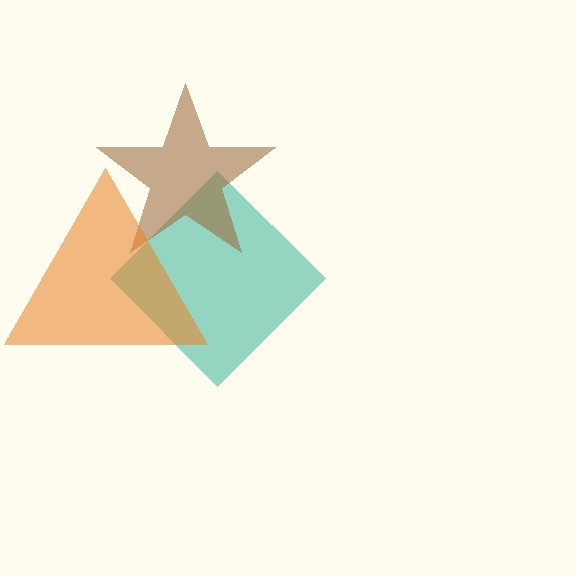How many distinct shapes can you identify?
There are 3 distinct shapes: a teal diamond, a brown star, an orange triangle.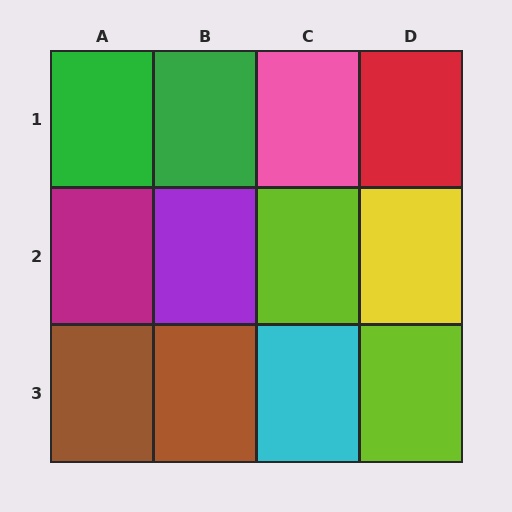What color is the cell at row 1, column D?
Red.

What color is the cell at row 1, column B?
Green.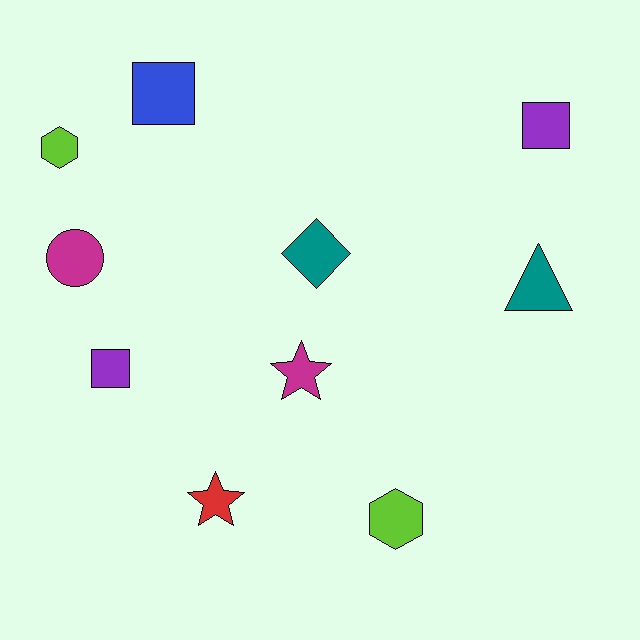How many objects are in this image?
There are 10 objects.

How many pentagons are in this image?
There are no pentagons.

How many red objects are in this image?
There is 1 red object.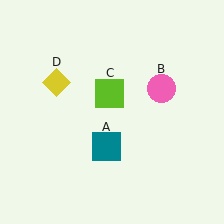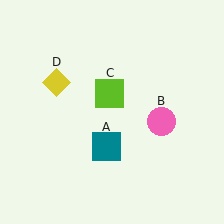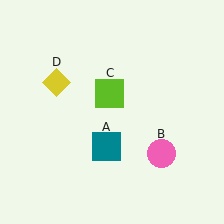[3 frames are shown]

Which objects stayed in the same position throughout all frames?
Teal square (object A) and lime square (object C) and yellow diamond (object D) remained stationary.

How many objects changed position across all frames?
1 object changed position: pink circle (object B).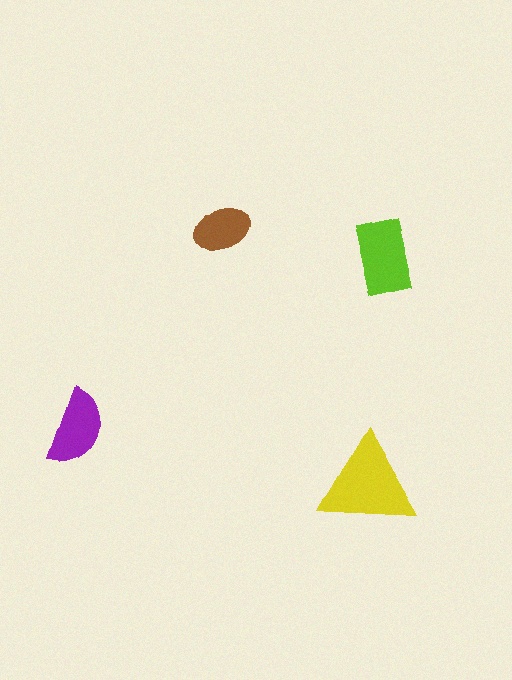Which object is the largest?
The yellow triangle.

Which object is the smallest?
The brown ellipse.